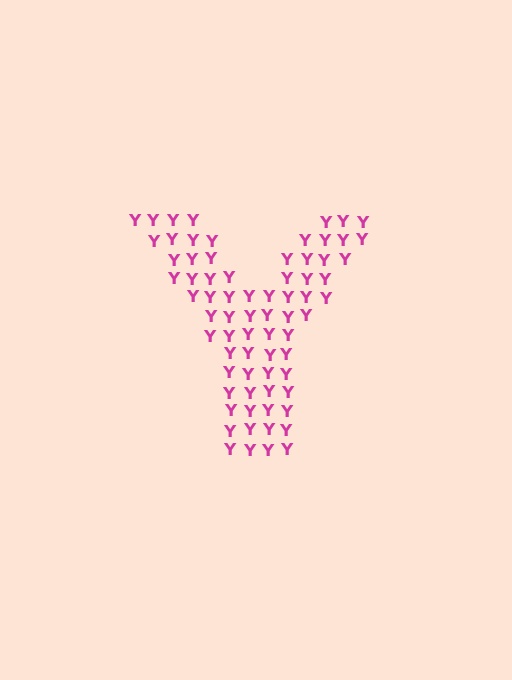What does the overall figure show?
The overall figure shows the letter Y.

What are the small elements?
The small elements are letter Y's.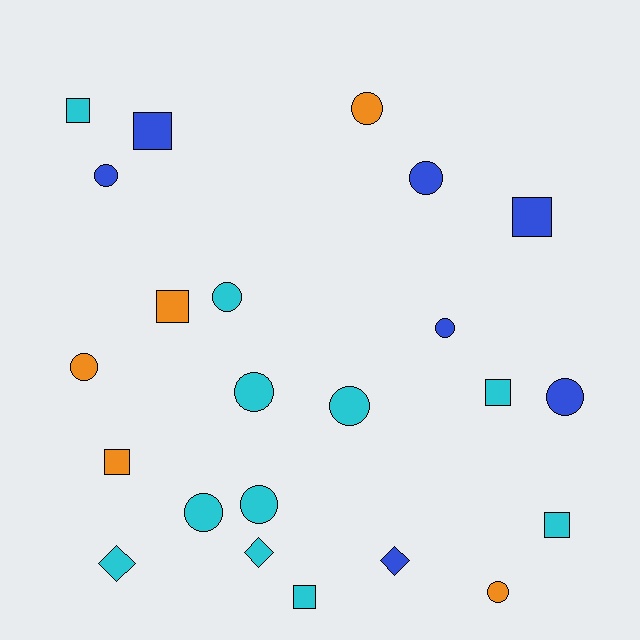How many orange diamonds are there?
There are no orange diamonds.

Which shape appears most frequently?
Circle, with 12 objects.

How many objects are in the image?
There are 23 objects.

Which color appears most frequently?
Cyan, with 11 objects.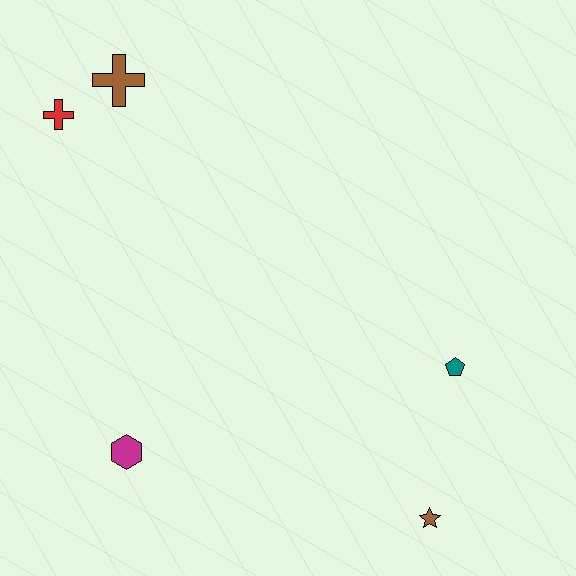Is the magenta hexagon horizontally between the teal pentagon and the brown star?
No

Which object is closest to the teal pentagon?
The brown star is closest to the teal pentagon.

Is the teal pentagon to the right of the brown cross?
Yes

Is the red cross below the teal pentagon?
No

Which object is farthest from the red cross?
The brown star is farthest from the red cross.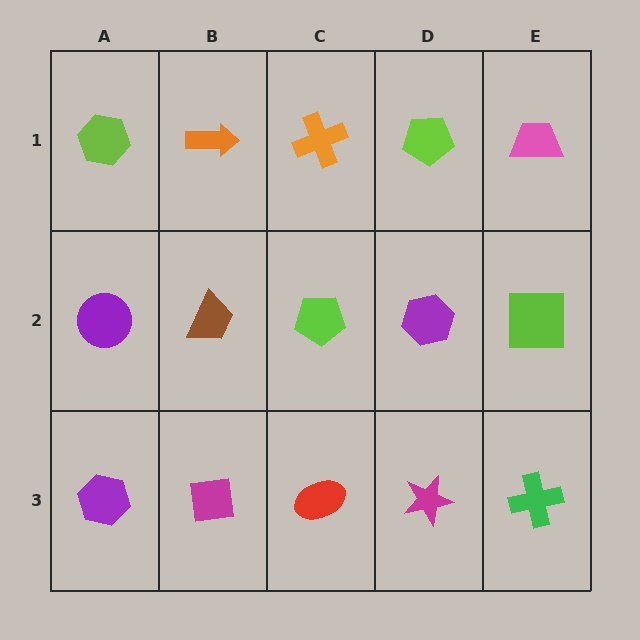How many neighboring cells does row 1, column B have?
3.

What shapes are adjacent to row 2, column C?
An orange cross (row 1, column C), a red ellipse (row 3, column C), a brown trapezoid (row 2, column B), a purple hexagon (row 2, column D).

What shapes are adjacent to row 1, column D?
A purple hexagon (row 2, column D), an orange cross (row 1, column C), a pink trapezoid (row 1, column E).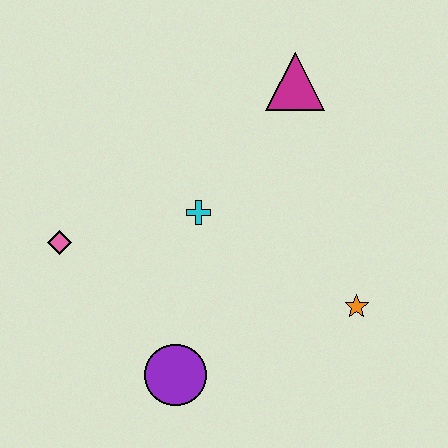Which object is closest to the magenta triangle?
The cyan cross is closest to the magenta triangle.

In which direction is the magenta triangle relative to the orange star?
The magenta triangle is above the orange star.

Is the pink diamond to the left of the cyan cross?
Yes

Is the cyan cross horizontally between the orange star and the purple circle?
Yes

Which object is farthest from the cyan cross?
The orange star is farthest from the cyan cross.